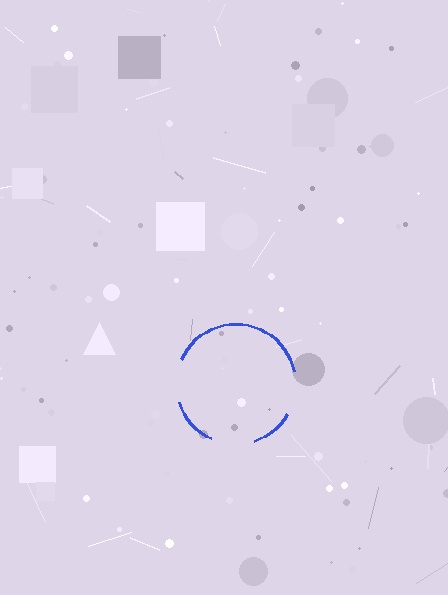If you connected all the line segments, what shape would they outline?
They would outline a circle.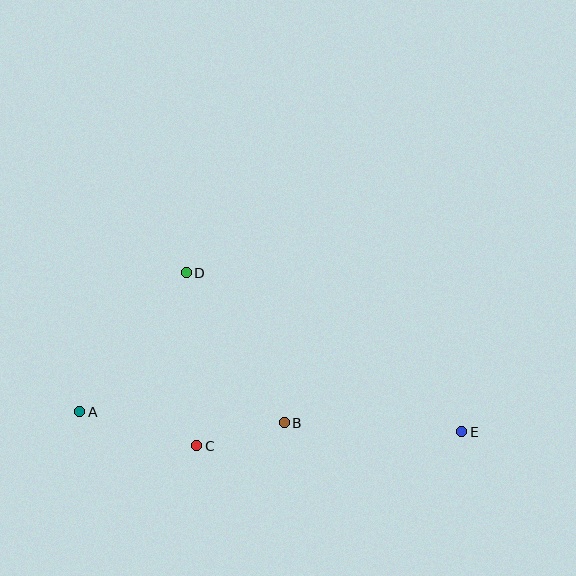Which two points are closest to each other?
Points B and C are closest to each other.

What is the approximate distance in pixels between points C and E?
The distance between C and E is approximately 265 pixels.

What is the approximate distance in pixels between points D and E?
The distance between D and E is approximately 318 pixels.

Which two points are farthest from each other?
Points A and E are farthest from each other.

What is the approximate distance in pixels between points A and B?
The distance between A and B is approximately 205 pixels.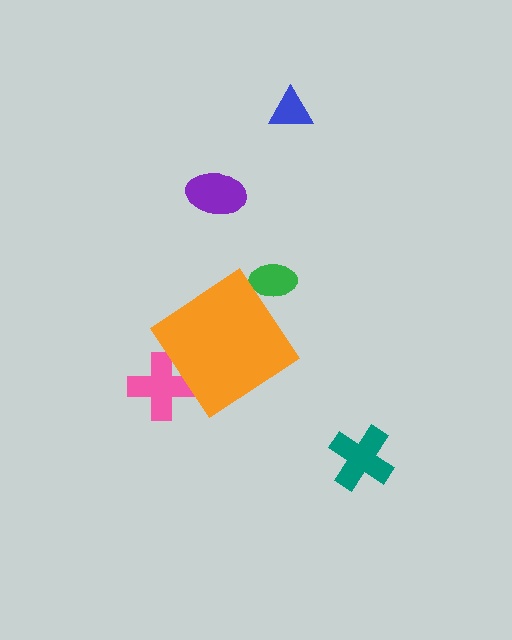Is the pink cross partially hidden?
Yes, the pink cross is partially hidden behind the orange diamond.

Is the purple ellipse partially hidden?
No, the purple ellipse is fully visible.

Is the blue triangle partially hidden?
No, the blue triangle is fully visible.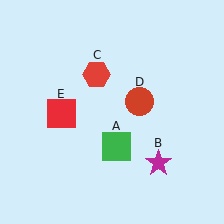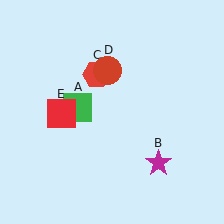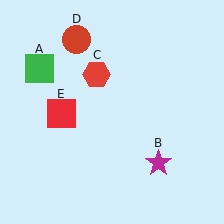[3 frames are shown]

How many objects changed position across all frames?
2 objects changed position: green square (object A), red circle (object D).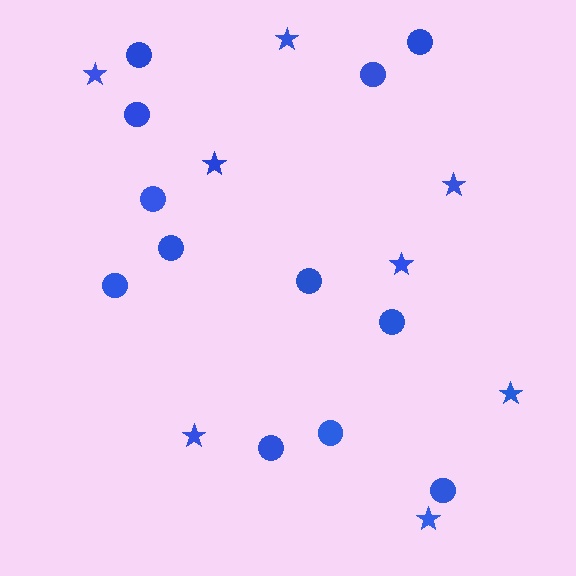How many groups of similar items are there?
There are 2 groups: one group of stars (8) and one group of circles (12).